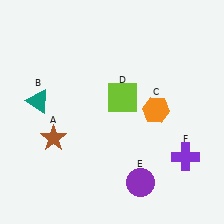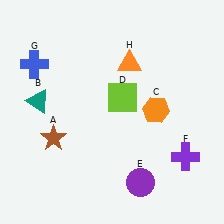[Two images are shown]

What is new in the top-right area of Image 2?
An orange triangle (H) was added in the top-right area of Image 2.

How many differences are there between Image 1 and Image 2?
There are 2 differences between the two images.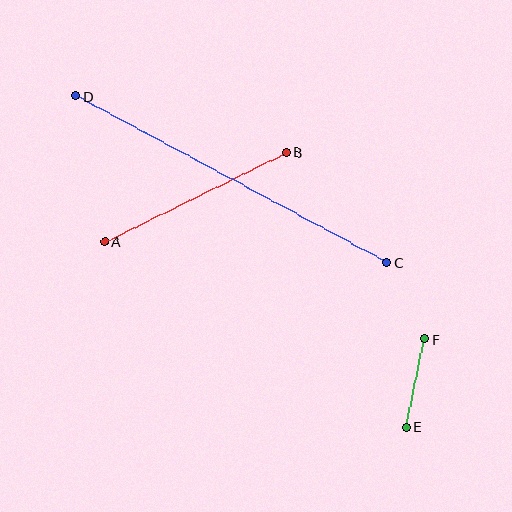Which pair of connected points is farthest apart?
Points C and D are farthest apart.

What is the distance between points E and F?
The distance is approximately 90 pixels.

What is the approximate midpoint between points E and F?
The midpoint is at approximately (415, 383) pixels.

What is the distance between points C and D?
The distance is approximately 353 pixels.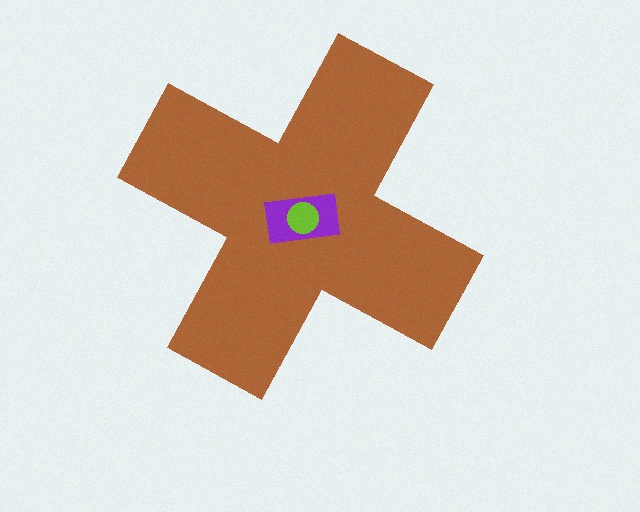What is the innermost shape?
The lime circle.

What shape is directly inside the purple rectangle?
The lime circle.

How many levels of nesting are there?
3.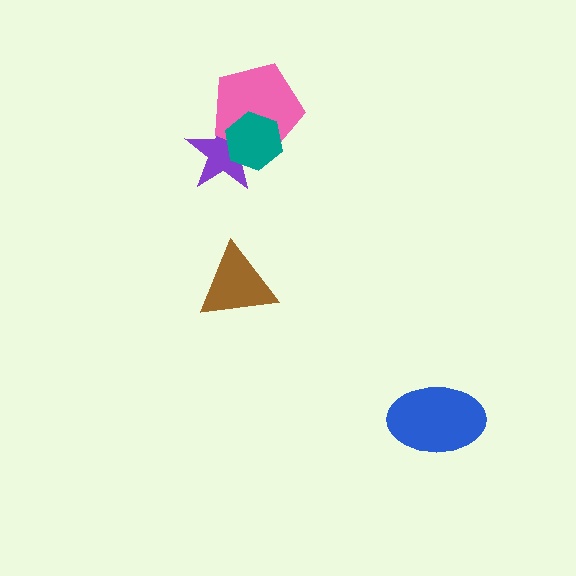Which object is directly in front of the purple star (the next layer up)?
The pink pentagon is directly in front of the purple star.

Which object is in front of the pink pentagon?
The teal hexagon is in front of the pink pentagon.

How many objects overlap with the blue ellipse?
0 objects overlap with the blue ellipse.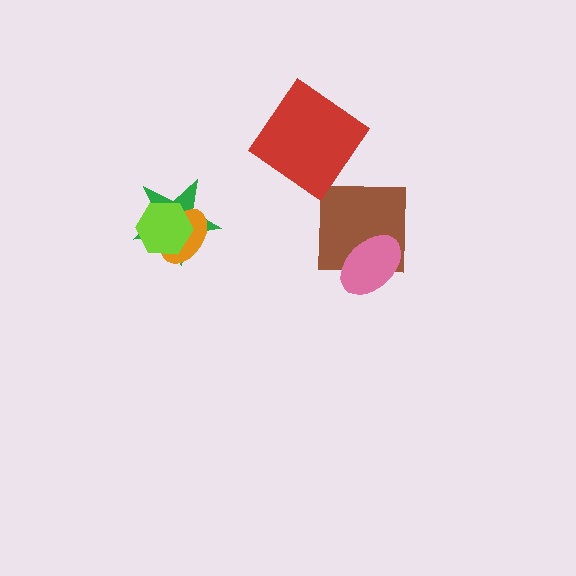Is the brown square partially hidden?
Yes, it is partially covered by another shape.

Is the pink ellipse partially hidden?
No, no other shape covers it.